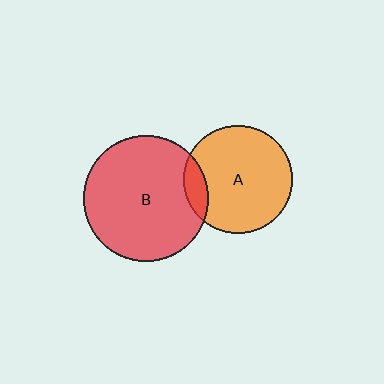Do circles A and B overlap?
Yes.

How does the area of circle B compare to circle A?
Approximately 1.3 times.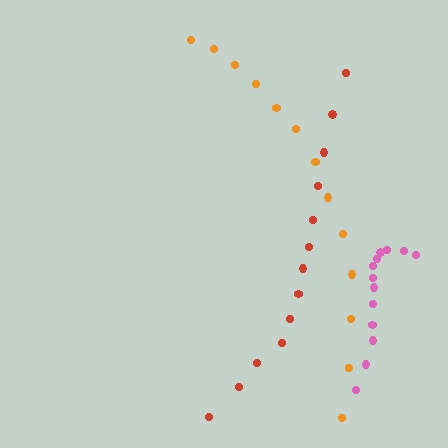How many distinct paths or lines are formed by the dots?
There are 3 distinct paths.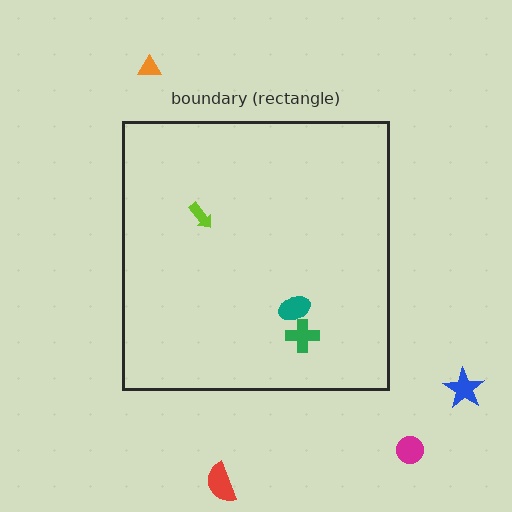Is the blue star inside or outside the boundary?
Outside.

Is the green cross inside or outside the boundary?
Inside.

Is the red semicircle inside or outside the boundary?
Outside.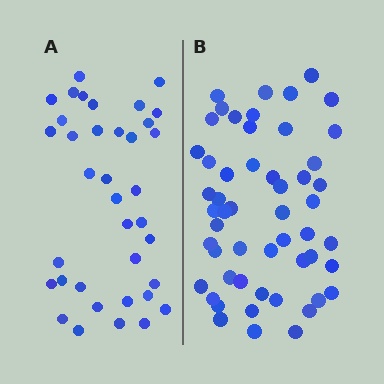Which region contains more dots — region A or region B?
Region B (the right region) has more dots.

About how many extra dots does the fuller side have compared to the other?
Region B has approximately 15 more dots than region A.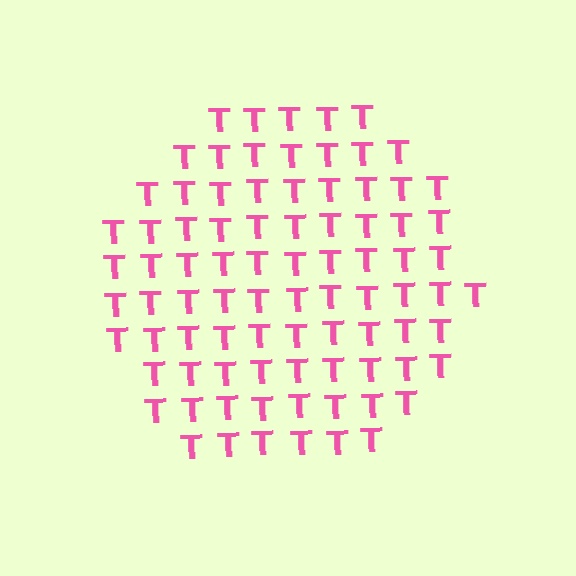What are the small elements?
The small elements are letter T's.